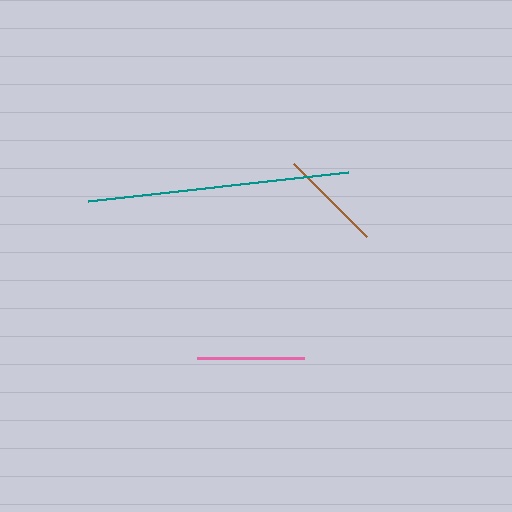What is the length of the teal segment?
The teal segment is approximately 262 pixels long.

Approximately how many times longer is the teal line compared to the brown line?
The teal line is approximately 2.5 times the length of the brown line.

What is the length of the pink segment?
The pink segment is approximately 107 pixels long.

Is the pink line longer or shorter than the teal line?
The teal line is longer than the pink line.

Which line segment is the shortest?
The brown line is the shortest at approximately 103 pixels.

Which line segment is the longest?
The teal line is the longest at approximately 262 pixels.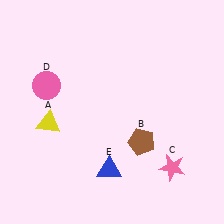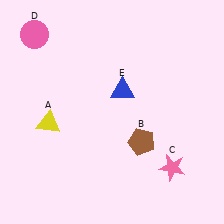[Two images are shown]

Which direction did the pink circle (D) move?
The pink circle (D) moved up.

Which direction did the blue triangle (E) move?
The blue triangle (E) moved up.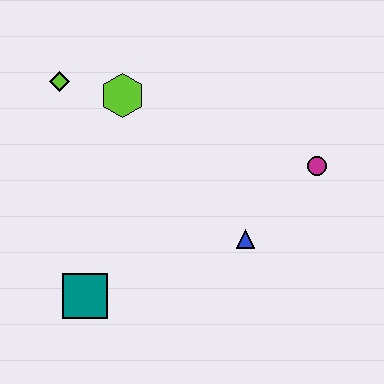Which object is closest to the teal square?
The blue triangle is closest to the teal square.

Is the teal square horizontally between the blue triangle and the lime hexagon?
No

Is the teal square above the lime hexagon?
No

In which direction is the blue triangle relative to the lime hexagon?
The blue triangle is below the lime hexagon.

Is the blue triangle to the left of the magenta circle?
Yes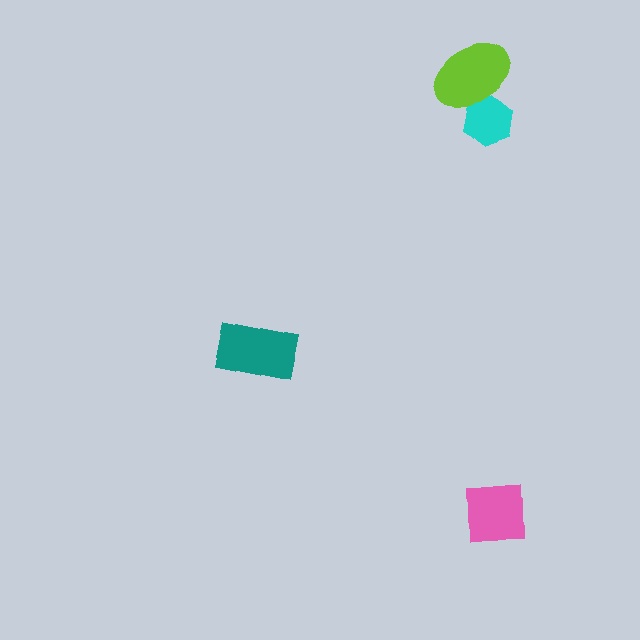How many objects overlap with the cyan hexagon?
1 object overlaps with the cyan hexagon.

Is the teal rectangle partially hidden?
No, no other shape covers it.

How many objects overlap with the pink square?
0 objects overlap with the pink square.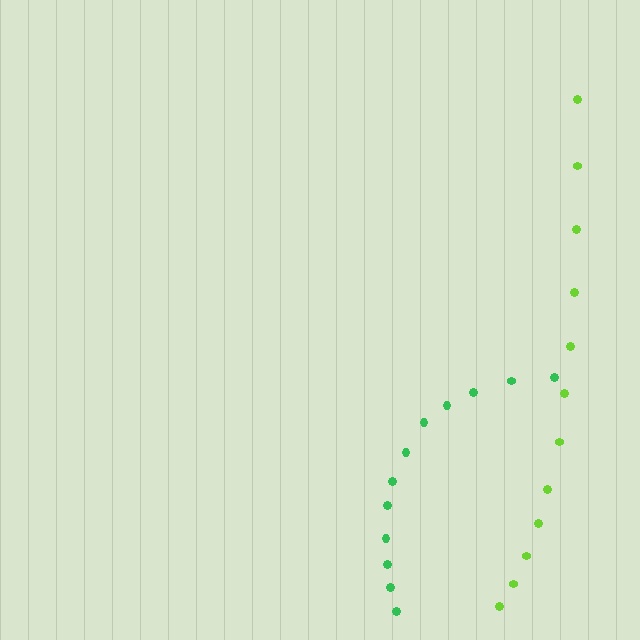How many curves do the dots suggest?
There are 2 distinct paths.